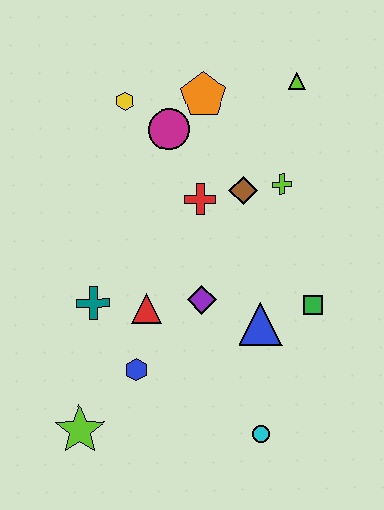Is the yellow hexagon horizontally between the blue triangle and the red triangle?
No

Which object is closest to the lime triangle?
The orange pentagon is closest to the lime triangle.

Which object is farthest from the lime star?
The lime triangle is farthest from the lime star.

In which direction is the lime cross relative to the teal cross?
The lime cross is to the right of the teal cross.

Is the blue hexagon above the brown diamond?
No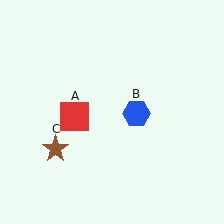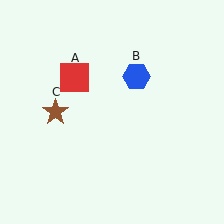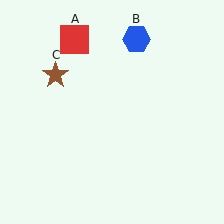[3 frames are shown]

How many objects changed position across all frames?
3 objects changed position: red square (object A), blue hexagon (object B), brown star (object C).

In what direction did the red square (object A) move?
The red square (object A) moved up.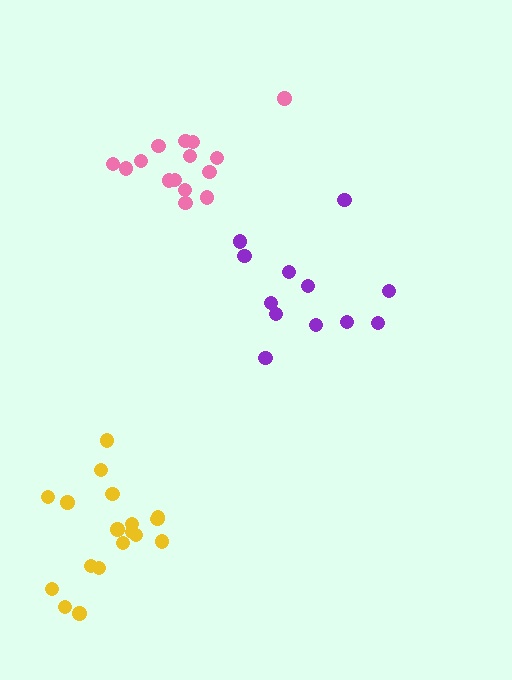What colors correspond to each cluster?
The clusters are colored: pink, purple, yellow.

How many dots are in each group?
Group 1: 15 dots, Group 2: 12 dots, Group 3: 18 dots (45 total).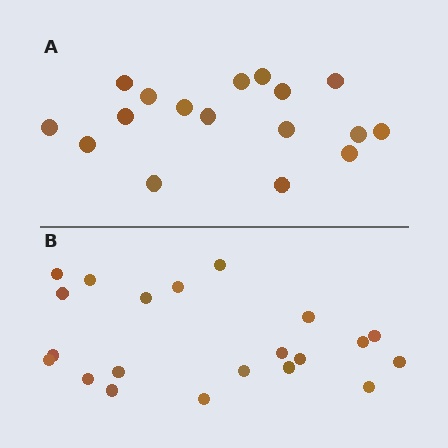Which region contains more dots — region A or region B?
Region B (the bottom region) has more dots.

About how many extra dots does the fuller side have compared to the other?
Region B has about 4 more dots than region A.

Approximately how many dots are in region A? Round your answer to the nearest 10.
About 20 dots. (The exact count is 17, which rounds to 20.)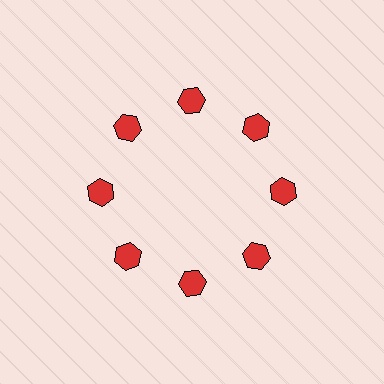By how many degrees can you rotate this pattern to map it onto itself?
The pattern maps onto itself every 45 degrees of rotation.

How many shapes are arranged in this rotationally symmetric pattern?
There are 8 shapes, arranged in 8 groups of 1.